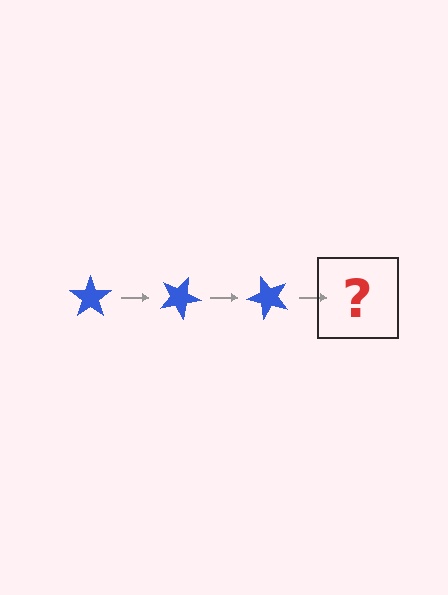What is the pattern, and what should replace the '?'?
The pattern is that the star rotates 25 degrees each step. The '?' should be a blue star rotated 75 degrees.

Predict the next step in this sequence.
The next step is a blue star rotated 75 degrees.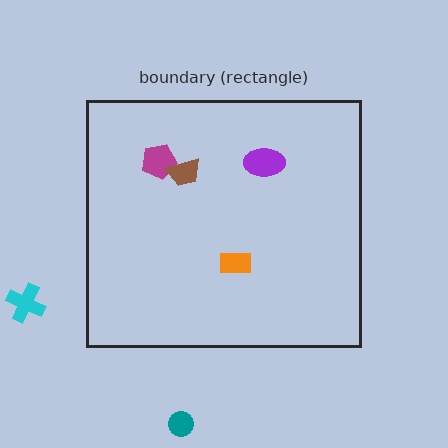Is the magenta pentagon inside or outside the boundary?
Inside.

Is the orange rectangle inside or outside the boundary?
Inside.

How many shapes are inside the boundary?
4 inside, 2 outside.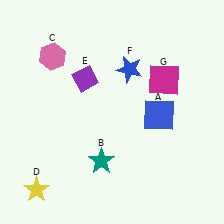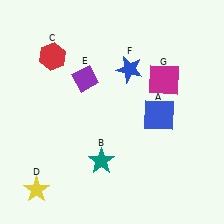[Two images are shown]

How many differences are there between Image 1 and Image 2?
There is 1 difference between the two images.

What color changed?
The hexagon (C) changed from pink in Image 1 to red in Image 2.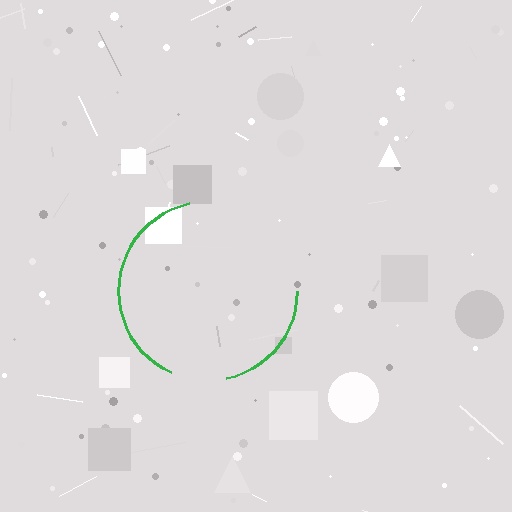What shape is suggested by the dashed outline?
The dashed outline suggests a circle.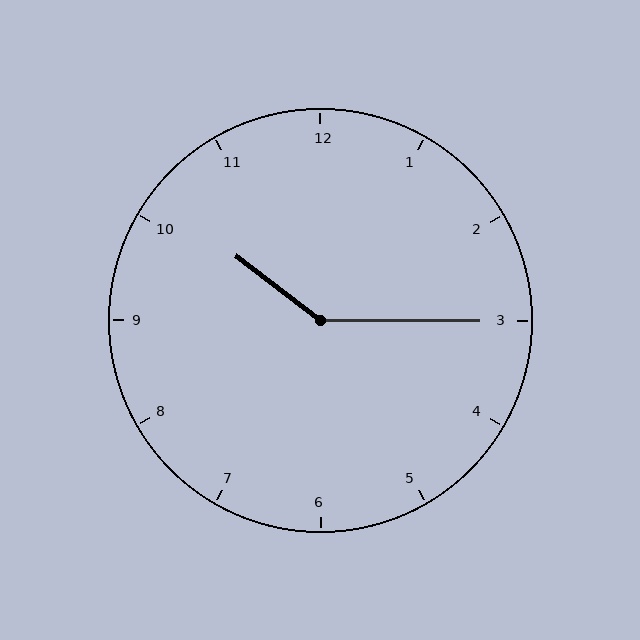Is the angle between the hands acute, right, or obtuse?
It is obtuse.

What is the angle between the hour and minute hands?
Approximately 142 degrees.